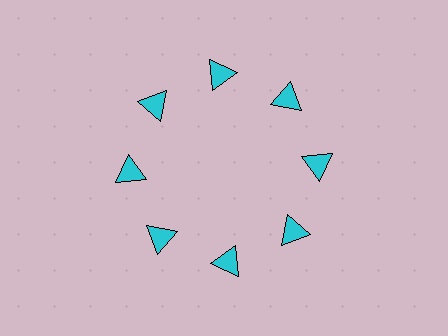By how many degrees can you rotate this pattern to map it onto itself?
The pattern maps onto itself every 45 degrees of rotation.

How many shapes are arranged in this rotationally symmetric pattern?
There are 8 shapes, arranged in 8 groups of 1.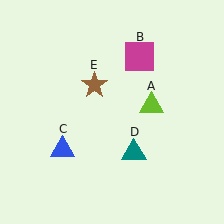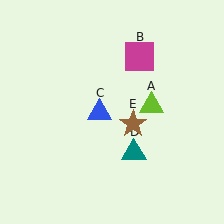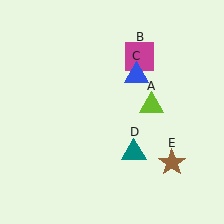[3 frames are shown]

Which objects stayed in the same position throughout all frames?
Lime triangle (object A) and magenta square (object B) and teal triangle (object D) remained stationary.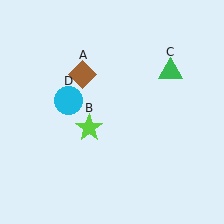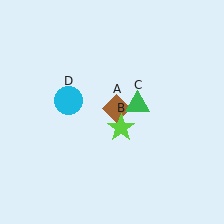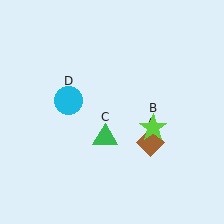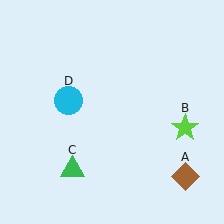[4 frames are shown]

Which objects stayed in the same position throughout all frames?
Cyan circle (object D) remained stationary.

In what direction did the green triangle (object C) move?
The green triangle (object C) moved down and to the left.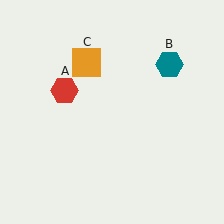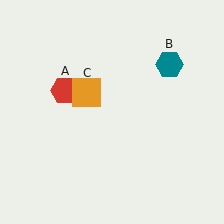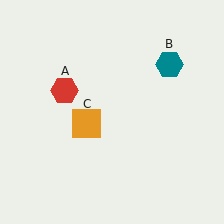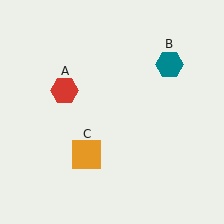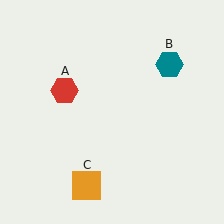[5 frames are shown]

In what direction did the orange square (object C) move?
The orange square (object C) moved down.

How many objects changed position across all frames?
1 object changed position: orange square (object C).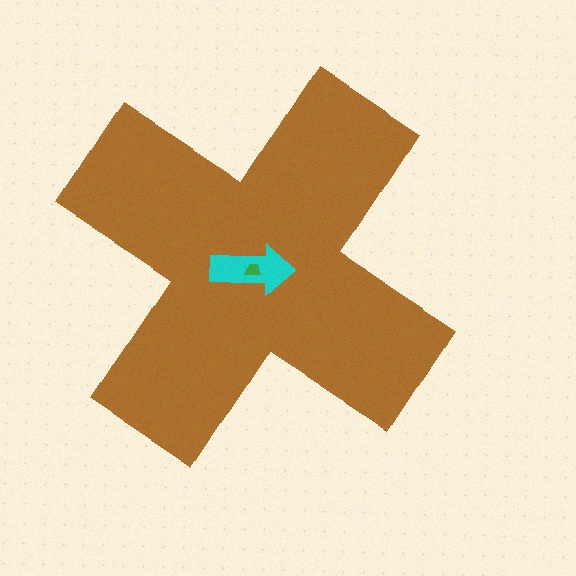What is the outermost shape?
The brown cross.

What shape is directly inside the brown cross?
The cyan arrow.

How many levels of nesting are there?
3.